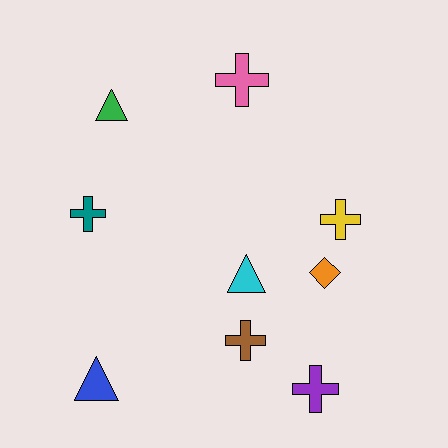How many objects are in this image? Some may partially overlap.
There are 9 objects.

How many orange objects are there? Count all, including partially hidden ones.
There is 1 orange object.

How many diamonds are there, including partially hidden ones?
There is 1 diamond.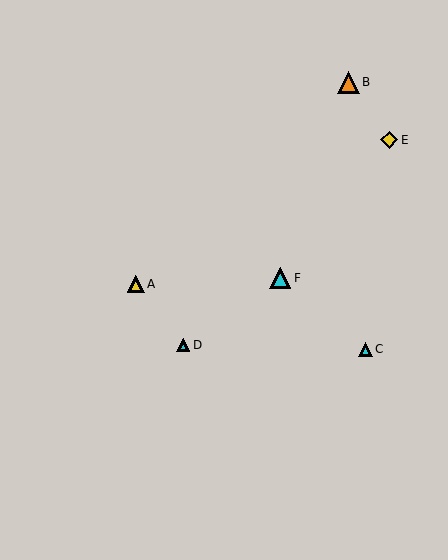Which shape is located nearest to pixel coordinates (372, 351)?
The cyan triangle (labeled C) at (365, 349) is nearest to that location.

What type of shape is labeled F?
Shape F is a cyan triangle.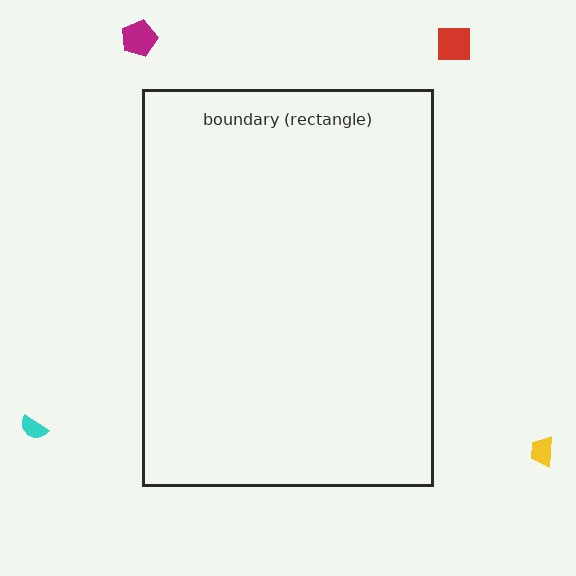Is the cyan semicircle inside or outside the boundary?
Outside.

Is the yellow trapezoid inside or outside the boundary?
Outside.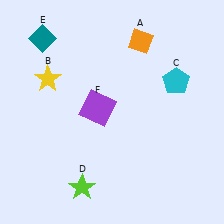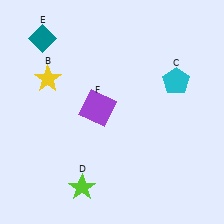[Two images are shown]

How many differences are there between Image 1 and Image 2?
There is 1 difference between the two images.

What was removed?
The orange diamond (A) was removed in Image 2.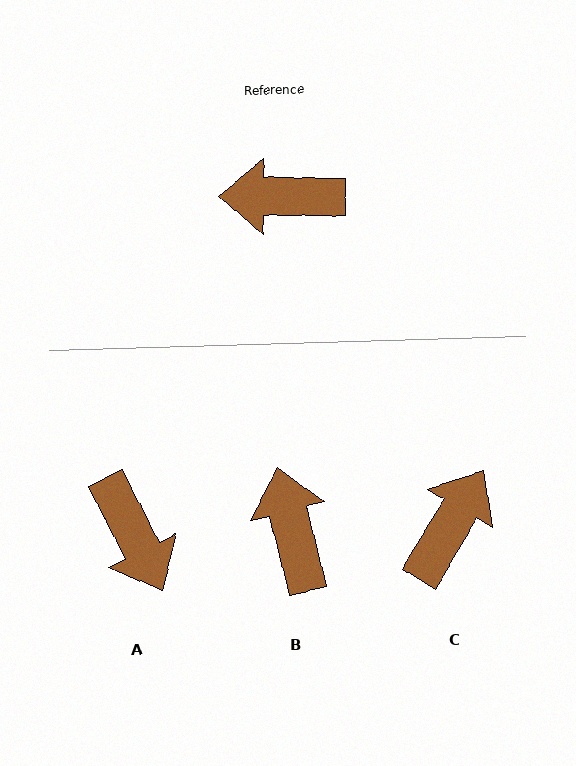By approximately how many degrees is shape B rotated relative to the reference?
Approximately 75 degrees clockwise.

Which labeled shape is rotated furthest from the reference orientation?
C, about 120 degrees away.